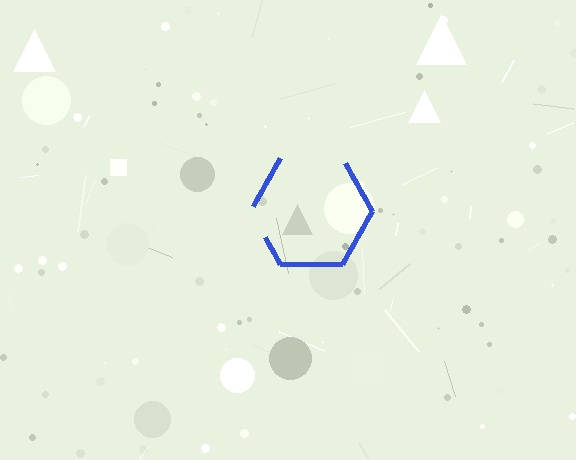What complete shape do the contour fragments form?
The contour fragments form a hexagon.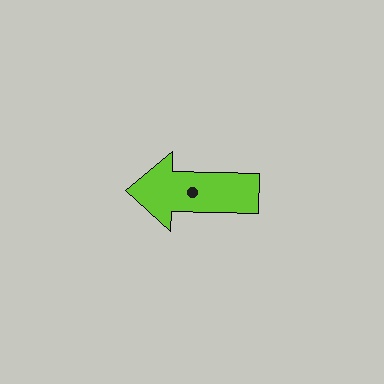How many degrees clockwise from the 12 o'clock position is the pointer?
Approximately 271 degrees.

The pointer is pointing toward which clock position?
Roughly 9 o'clock.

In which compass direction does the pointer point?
West.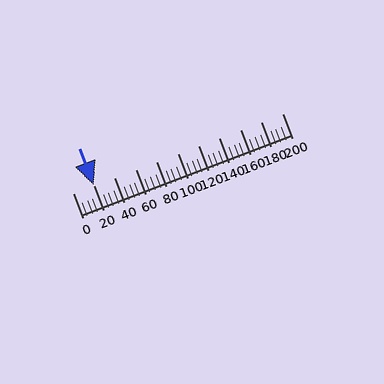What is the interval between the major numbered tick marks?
The major tick marks are spaced 20 units apart.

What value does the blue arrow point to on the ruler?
The blue arrow points to approximately 20.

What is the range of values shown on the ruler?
The ruler shows values from 0 to 200.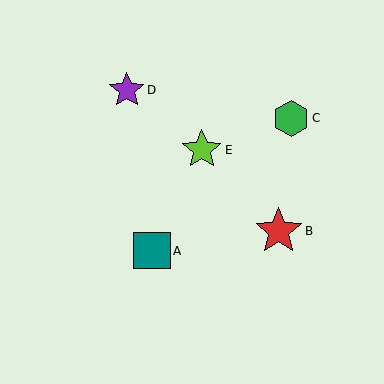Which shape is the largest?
The red star (labeled B) is the largest.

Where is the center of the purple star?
The center of the purple star is at (127, 90).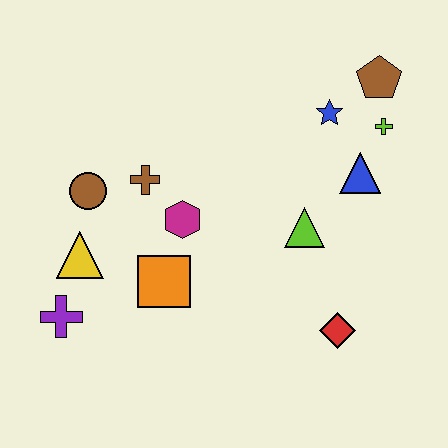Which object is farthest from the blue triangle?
The purple cross is farthest from the blue triangle.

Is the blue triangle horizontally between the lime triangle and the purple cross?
No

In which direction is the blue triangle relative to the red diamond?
The blue triangle is above the red diamond.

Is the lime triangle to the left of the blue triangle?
Yes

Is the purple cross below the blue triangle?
Yes